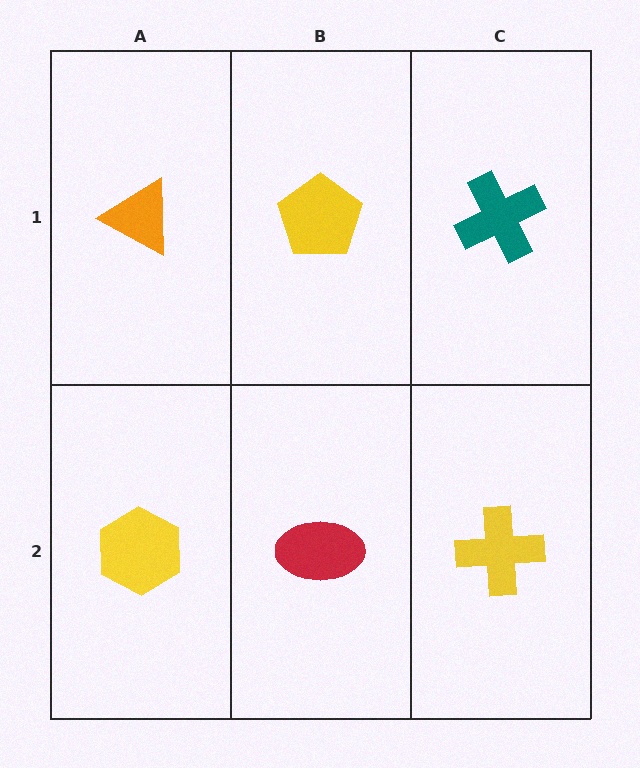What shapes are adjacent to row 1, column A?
A yellow hexagon (row 2, column A), a yellow pentagon (row 1, column B).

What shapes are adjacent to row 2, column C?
A teal cross (row 1, column C), a red ellipse (row 2, column B).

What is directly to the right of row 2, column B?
A yellow cross.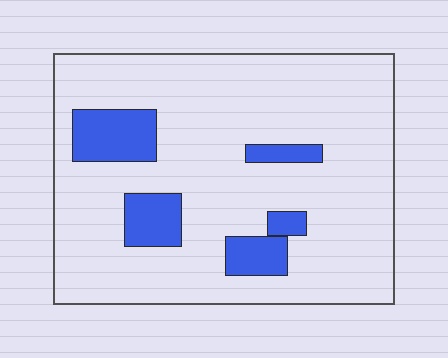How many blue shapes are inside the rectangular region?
5.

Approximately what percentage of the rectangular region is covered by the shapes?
Approximately 15%.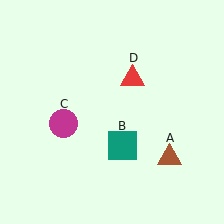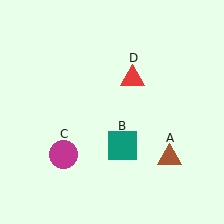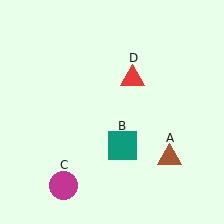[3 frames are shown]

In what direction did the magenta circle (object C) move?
The magenta circle (object C) moved down.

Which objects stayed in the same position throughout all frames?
Brown triangle (object A) and teal square (object B) and red triangle (object D) remained stationary.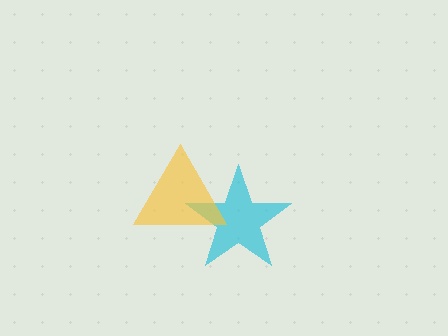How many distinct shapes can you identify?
There are 2 distinct shapes: a cyan star, a yellow triangle.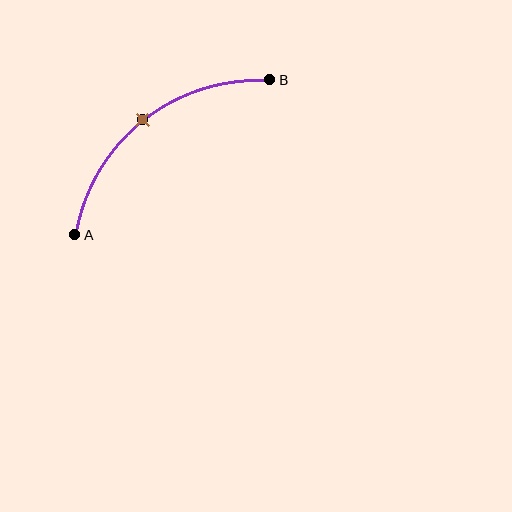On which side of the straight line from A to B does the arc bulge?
The arc bulges above and to the left of the straight line connecting A and B.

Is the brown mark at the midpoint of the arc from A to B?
Yes. The brown mark lies on the arc at equal arc-length from both A and B — it is the arc midpoint.